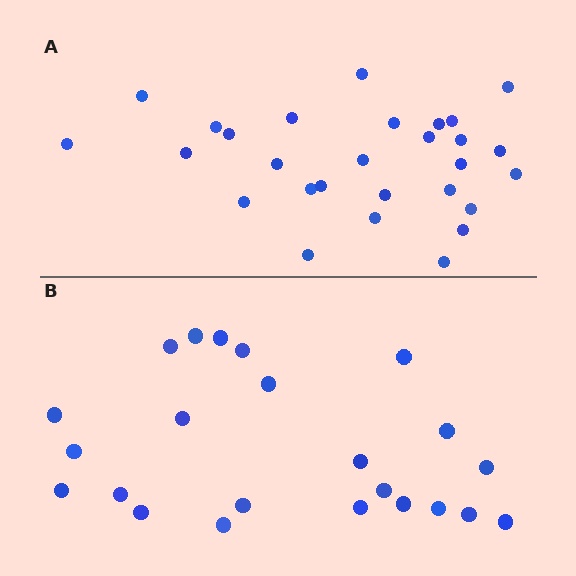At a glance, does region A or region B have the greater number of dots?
Region A (the top region) has more dots.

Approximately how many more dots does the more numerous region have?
Region A has about 5 more dots than region B.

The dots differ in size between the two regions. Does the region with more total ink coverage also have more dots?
No. Region B has more total ink coverage because its dots are larger, but region A actually contains more individual dots. Total area can be misleading — the number of items is what matters here.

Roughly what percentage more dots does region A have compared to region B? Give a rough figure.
About 20% more.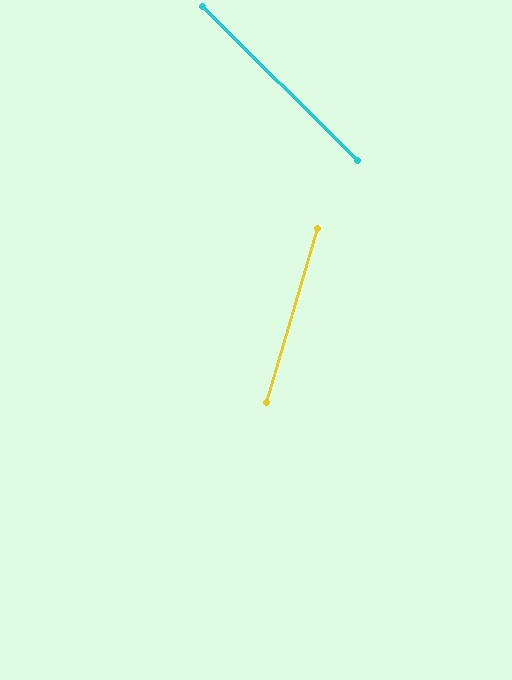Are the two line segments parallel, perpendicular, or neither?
Neither parallel nor perpendicular — they differ by about 62°.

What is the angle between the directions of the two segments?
Approximately 62 degrees.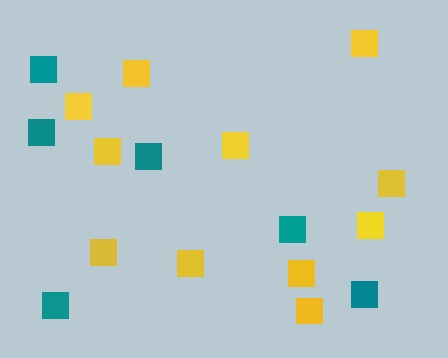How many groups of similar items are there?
There are 2 groups: one group of yellow squares (11) and one group of teal squares (6).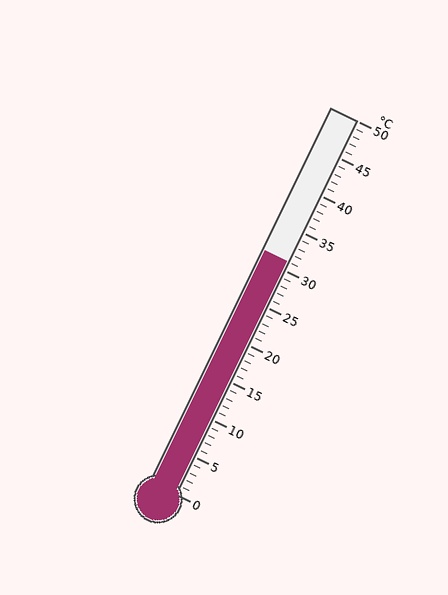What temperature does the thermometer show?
The thermometer shows approximately 31°C.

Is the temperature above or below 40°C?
The temperature is below 40°C.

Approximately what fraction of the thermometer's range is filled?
The thermometer is filled to approximately 60% of its range.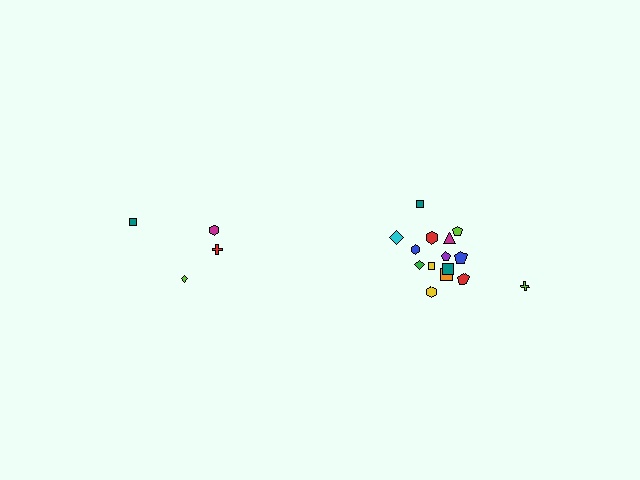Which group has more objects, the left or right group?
The right group.